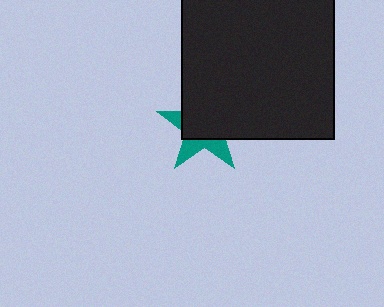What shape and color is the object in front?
The object in front is a black rectangle.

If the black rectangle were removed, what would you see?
You would see the complete teal star.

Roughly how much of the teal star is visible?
A small part of it is visible (roughly 37%).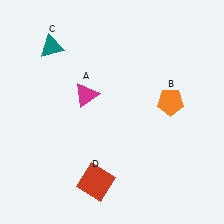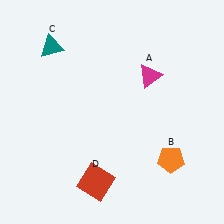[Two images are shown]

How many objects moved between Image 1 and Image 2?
2 objects moved between the two images.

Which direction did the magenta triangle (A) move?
The magenta triangle (A) moved right.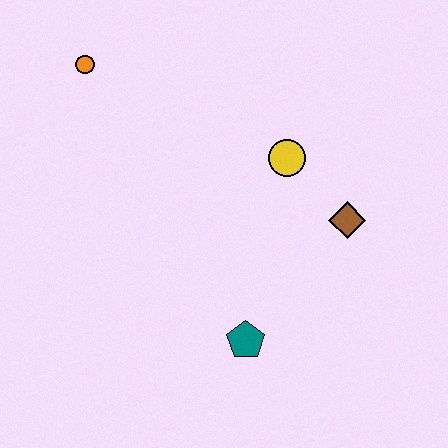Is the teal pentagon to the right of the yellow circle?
No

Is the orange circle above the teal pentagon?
Yes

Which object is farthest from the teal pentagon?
The orange circle is farthest from the teal pentagon.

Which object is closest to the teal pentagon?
The brown diamond is closest to the teal pentagon.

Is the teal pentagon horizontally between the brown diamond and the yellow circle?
No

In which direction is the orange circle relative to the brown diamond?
The orange circle is to the left of the brown diamond.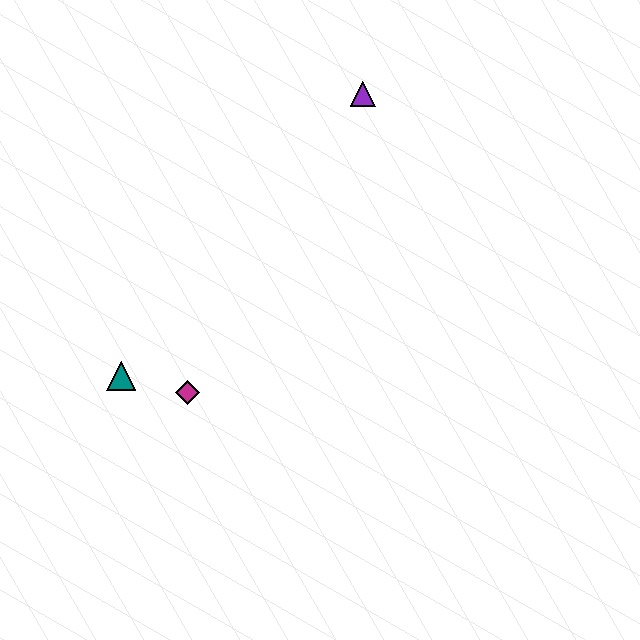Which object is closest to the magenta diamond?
The teal triangle is closest to the magenta diamond.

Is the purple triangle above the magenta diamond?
Yes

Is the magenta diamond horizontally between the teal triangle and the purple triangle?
Yes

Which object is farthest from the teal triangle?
The purple triangle is farthest from the teal triangle.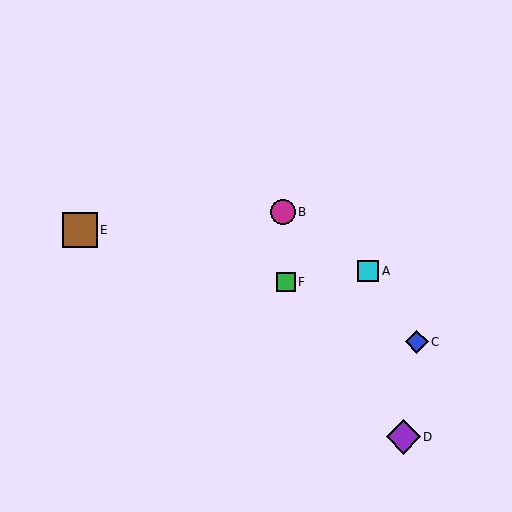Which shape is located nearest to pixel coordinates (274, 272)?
The green square (labeled F) at (286, 282) is nearest to that location.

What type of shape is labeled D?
Shape D is a purple diamond.